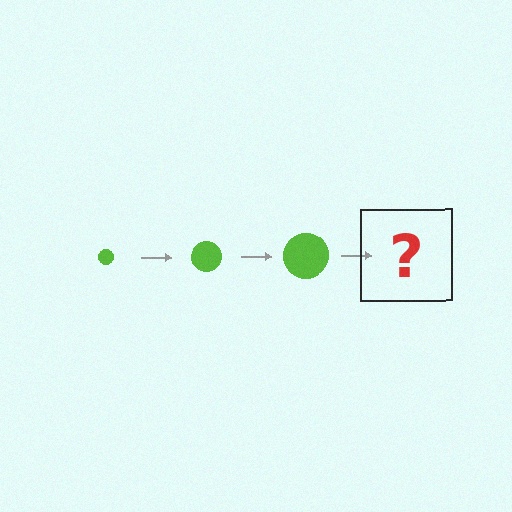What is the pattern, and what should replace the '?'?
The pattern is that the circle gets progressively larger each step. The '?' should be a lime circle, larger than the previous one.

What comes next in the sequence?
The next element should be a lime circle, larger than the previous one.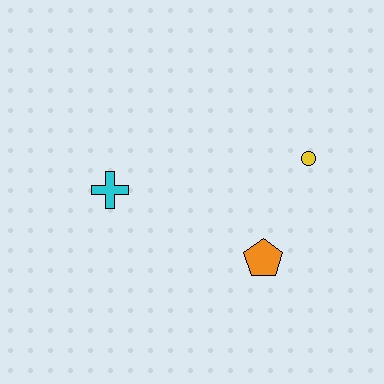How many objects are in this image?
There are 3 objects.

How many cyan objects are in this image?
There is 1 cyan object.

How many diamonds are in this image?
There are no diamonds.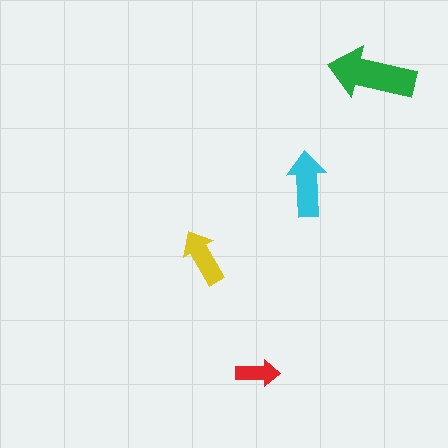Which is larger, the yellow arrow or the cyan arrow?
The cyan one.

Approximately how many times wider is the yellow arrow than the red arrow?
About 1.5 times wider.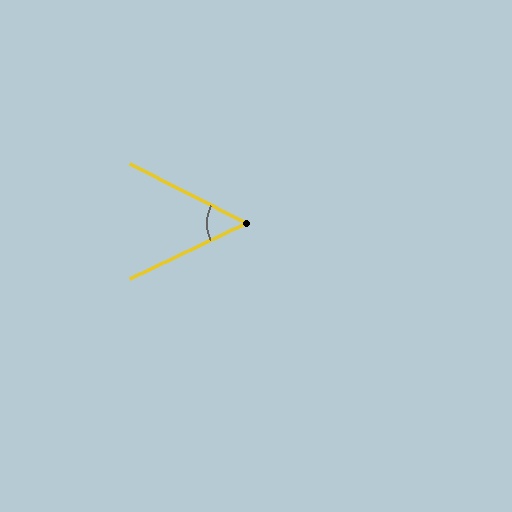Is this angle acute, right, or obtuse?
It is acute.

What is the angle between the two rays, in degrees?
Approximately 53 degrees.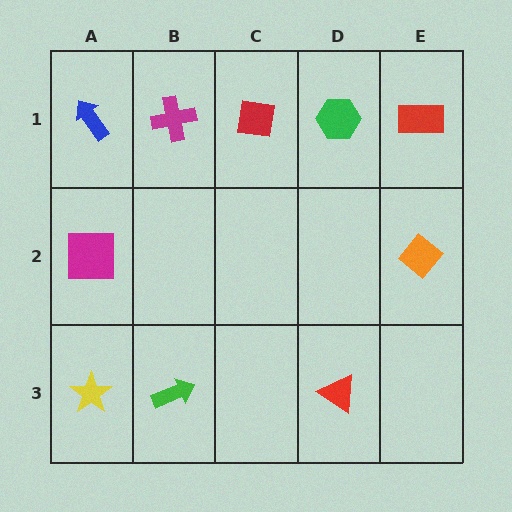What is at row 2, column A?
A magenta square.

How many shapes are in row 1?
5 shapes.